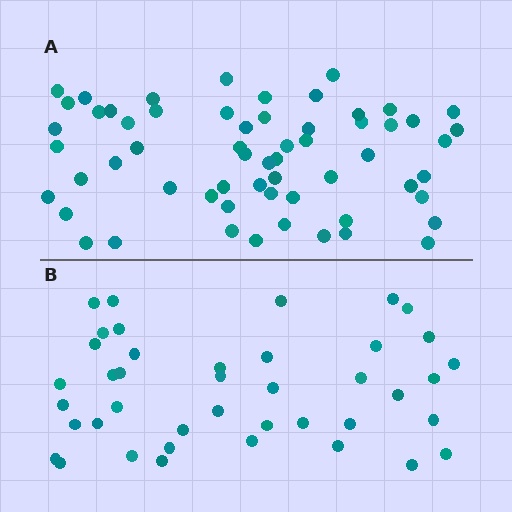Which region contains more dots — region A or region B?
Region A (the top region) has more dots.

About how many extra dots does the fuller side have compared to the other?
Region A has approximately 20 more dots than region B.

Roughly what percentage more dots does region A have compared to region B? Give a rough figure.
About 45% more.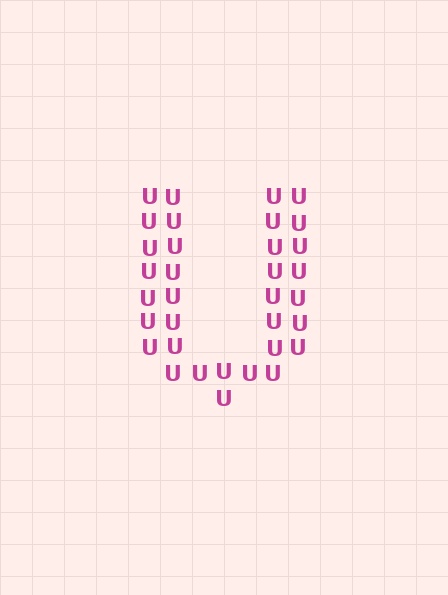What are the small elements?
The small elements are letter U's.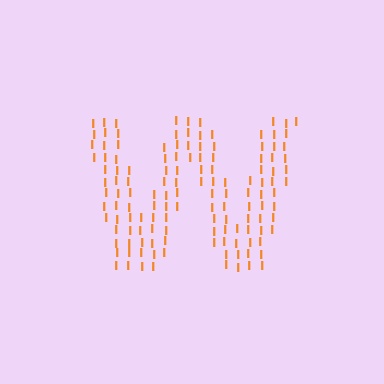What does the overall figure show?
The overall figure shows the letter W.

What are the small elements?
The small elements are letter I's.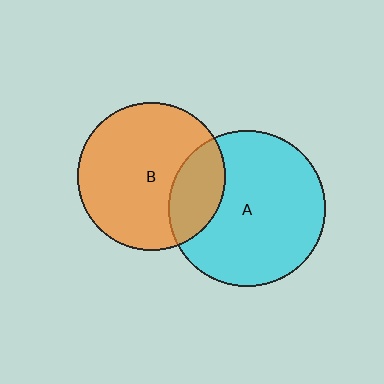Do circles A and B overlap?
Yes.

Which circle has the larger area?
Circle A (cyan).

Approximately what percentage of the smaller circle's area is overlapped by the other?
Approximately 25%.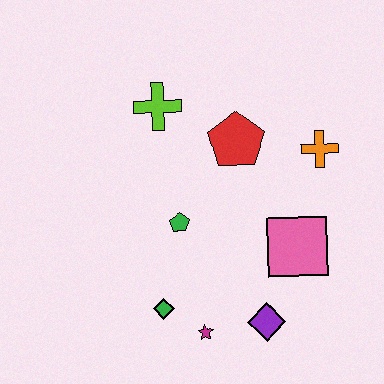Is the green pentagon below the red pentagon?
Yes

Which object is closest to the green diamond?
The magenta star is closest to the green diamond.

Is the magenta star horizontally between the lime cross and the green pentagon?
No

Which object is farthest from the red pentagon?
The magenta star is farthest from the red pentagon.